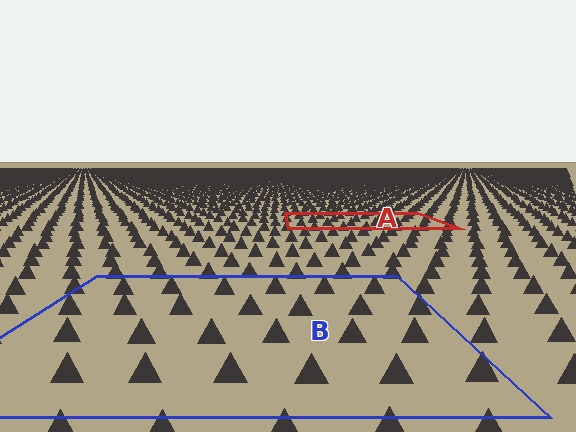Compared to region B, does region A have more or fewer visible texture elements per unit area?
Region A has more texture elements per unit area — they are packed more densely because it is farther away.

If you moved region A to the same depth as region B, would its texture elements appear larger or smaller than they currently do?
They would appear larger. At a closer depth, the same texture elements are projected at a bigger on-screen size.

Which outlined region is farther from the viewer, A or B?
Region A is farther from the viewer — the texture elements inside it appear smaller and more densely packed.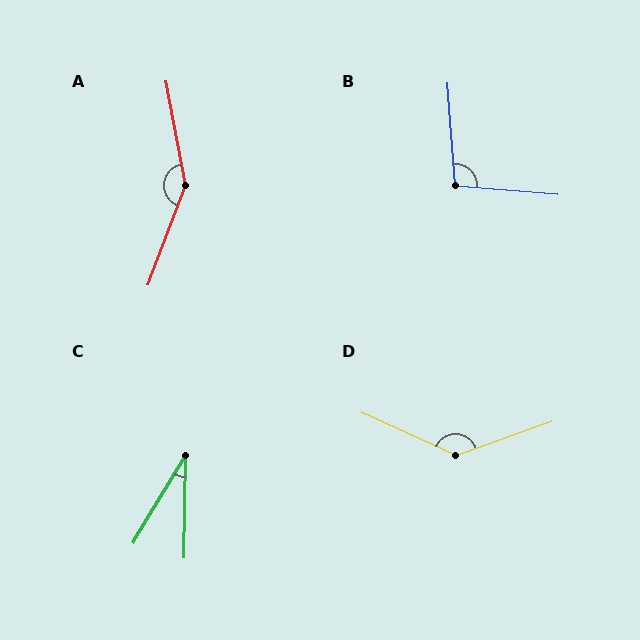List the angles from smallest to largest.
C (30°), B (99°), D (136°), A (149°).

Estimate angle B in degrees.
Approximately 99 degrees.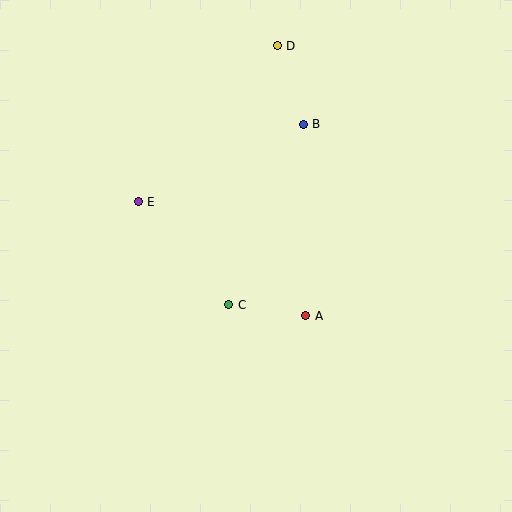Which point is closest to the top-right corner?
Point D is closest to the top-right corner.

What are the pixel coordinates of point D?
Point D is at (277, 46).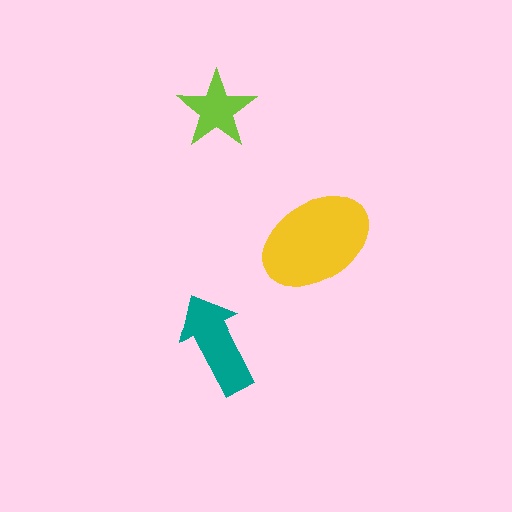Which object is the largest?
The yellow ellipse.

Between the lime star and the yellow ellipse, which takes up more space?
The yellow ellipse.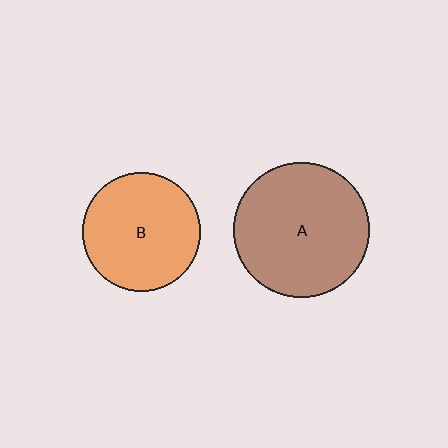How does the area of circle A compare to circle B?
Approximately 1.3 times.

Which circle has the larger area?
Circle A (brown).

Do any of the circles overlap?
No, none of the circles overlap.